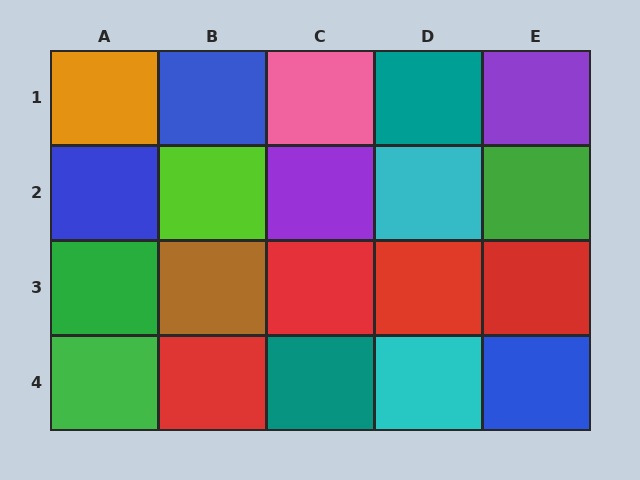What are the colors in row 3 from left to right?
Green, brown, red, red, red.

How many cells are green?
3 cells are green.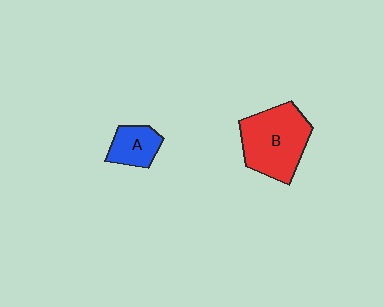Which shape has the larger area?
Shape B (red).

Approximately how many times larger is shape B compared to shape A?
Approximately 2.2 times.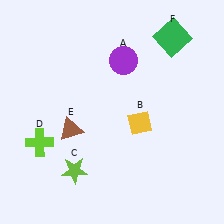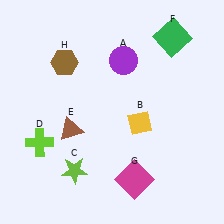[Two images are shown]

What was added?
A magenta square (G), a brown hexagon (H) were added in Image 2.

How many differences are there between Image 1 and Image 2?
There are 2 differences between the two images.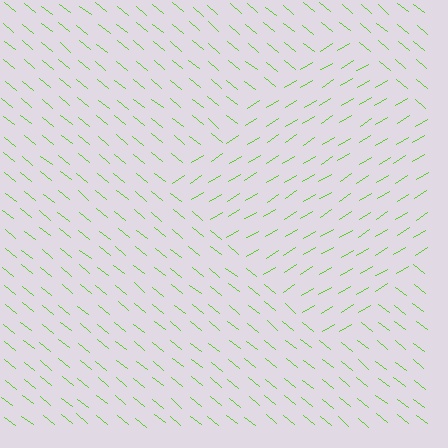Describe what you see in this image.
The image is filled with small lime line segments. A diamond region in the image has lines oriented differently from the surrounding lines, creating a visible texture boundary.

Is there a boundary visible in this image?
Yes, there is a texture boundary formed by a change in line orientation.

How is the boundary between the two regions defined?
The boundary is defined purely by a change in line orientation (approximately 71 degrees difference). All lines are the same color and thickness.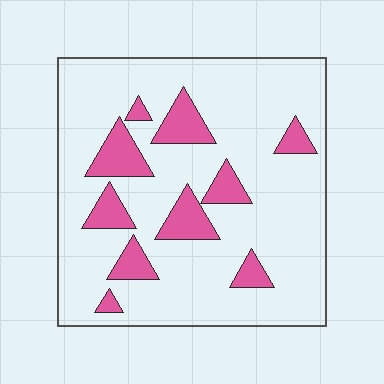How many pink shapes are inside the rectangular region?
10.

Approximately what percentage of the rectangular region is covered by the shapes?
Approximately 15%.